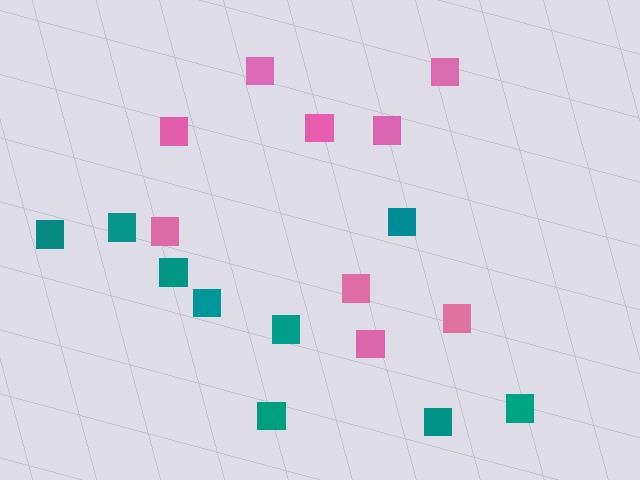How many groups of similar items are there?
There are 2 groups: one group of pink squares (9) and one group of teal squares (9).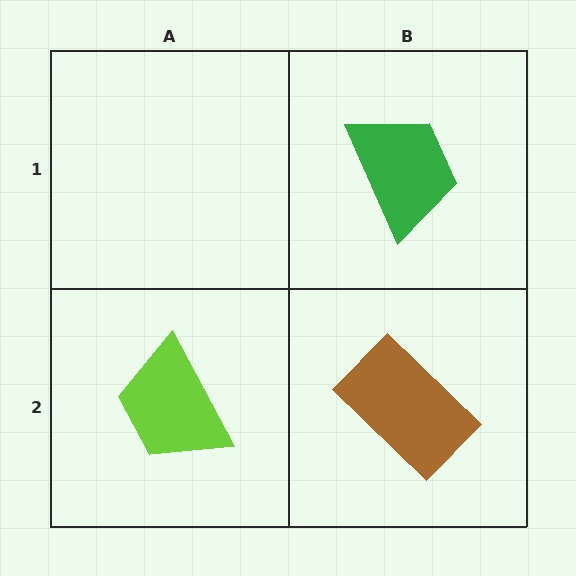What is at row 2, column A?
A lime trapezoid.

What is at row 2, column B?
A brown rectangle.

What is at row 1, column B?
A green trapezoid.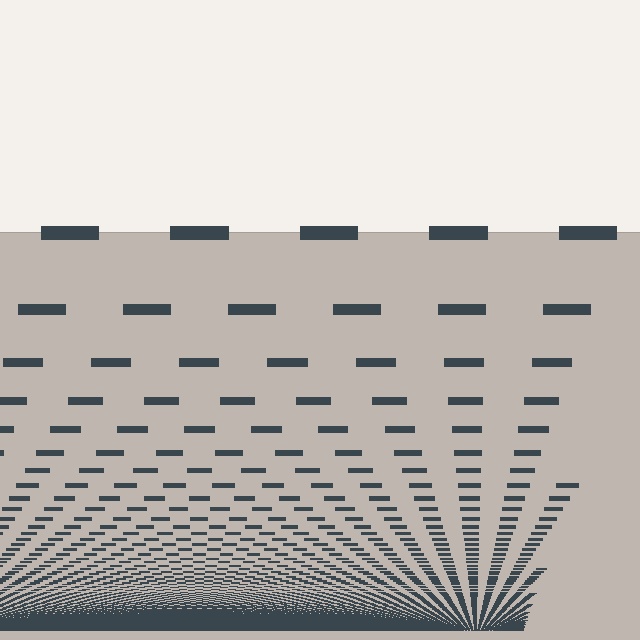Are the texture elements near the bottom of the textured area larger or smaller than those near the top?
Smaller. The gradient is inverted — elements near the bottom are smaller and denser.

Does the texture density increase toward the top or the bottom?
Density increases toward the bottom.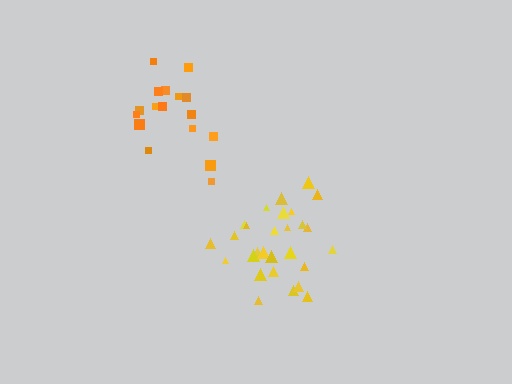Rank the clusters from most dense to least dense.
yellow, orange.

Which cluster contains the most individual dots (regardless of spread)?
Yellow (29).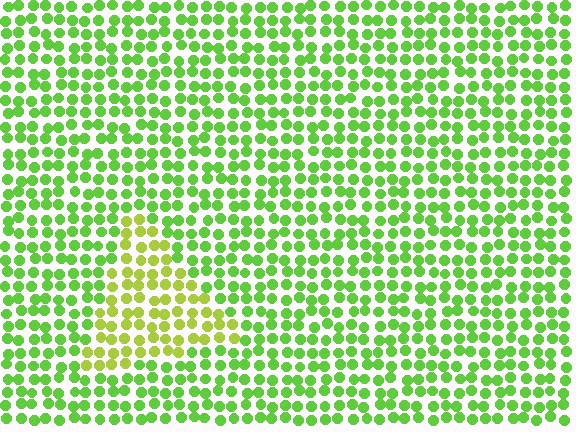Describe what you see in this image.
The image is filled with small lime elements in a uniform arrangement. A triangle-shaped region is visible where the elements are tinted to a slightly different hue, forming a subtle color boundary.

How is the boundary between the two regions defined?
The boundary is defined purely by a slight shift in hue (about 31 degrees). Spacing, size, and orientation are identical on both sides.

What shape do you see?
I see a triangle.